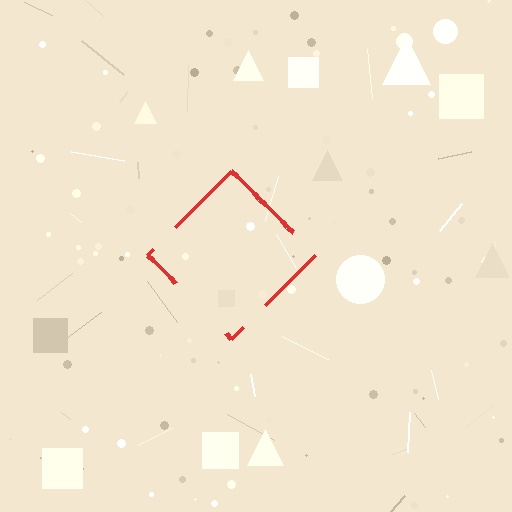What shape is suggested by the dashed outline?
The dashed outline suggests a diamond.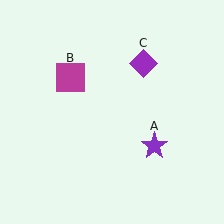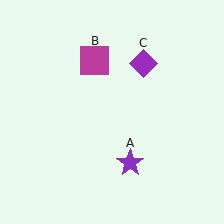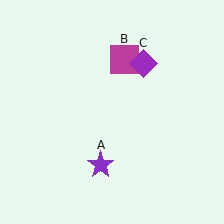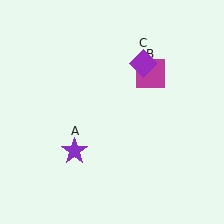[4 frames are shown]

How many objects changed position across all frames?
2 objects changed position: purple star (object A), magenta square (object B).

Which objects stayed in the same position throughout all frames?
Purple diamond (object C) remained stationary.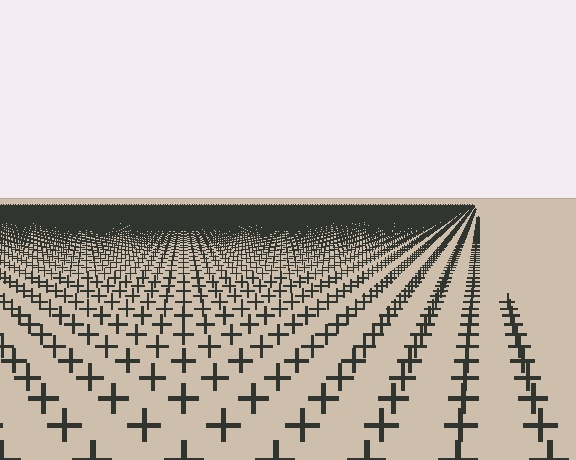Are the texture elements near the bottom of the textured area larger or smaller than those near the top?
Larger. Near the bottom, elements are closer to the viewer and appear at a bigger on-screen size.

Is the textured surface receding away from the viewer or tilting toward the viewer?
The surface is receding away from the viewer. Texture elements get smaller and denser toward the top.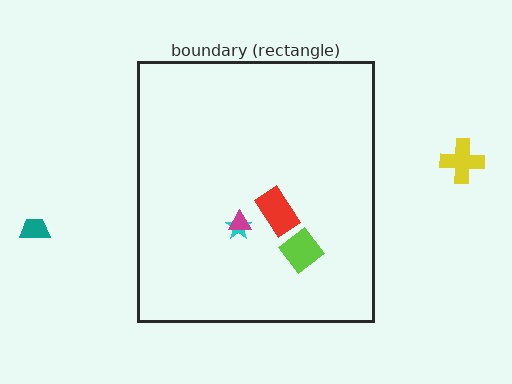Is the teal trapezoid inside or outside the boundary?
Outside.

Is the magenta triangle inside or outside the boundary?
Inside.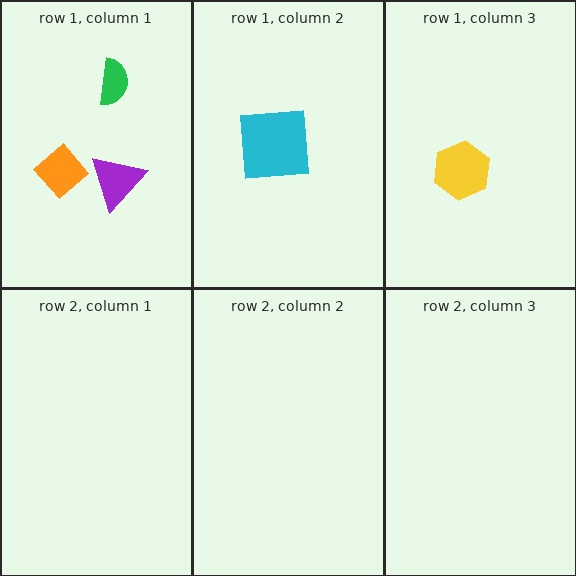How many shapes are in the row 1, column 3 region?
1.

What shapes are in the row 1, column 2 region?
The cyan square.